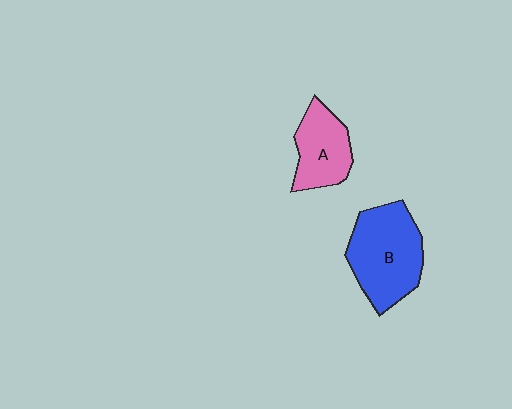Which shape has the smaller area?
Shape A (pink).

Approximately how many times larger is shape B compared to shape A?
Approximately 1.5 times.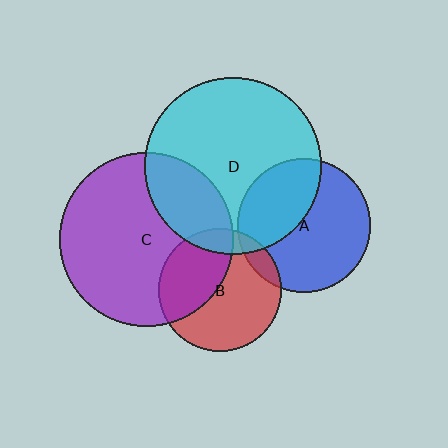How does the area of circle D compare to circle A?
Approximately 1.8 times.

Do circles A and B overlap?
Yes.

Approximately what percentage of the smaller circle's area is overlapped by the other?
Approximately 10%.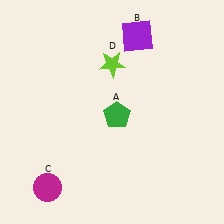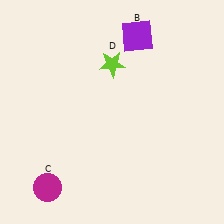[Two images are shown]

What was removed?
The green pentagon (A) was removed in Image 2.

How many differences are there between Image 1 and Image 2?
There is 1 difference between the two images.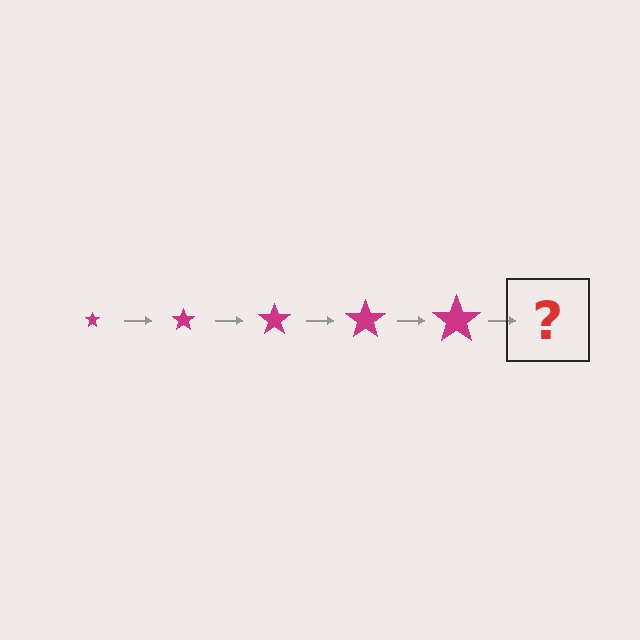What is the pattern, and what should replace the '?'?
The pattern is that the star gets progressively larger each step. The '?' should be a magenta star, larger than the previous one.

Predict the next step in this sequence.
The next step is a magenta star, larger than the previous one.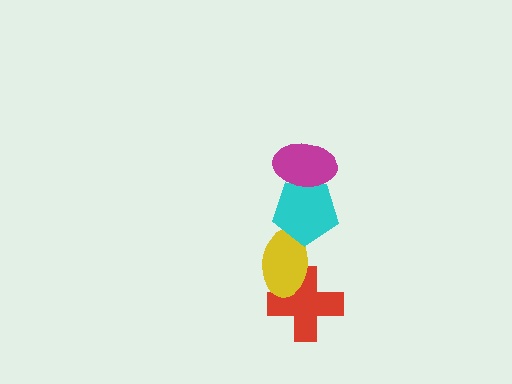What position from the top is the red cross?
The red cross is 4th from the top.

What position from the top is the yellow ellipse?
The yellow ellipse is 3rd from the top.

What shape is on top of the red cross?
The yellow ellipse is on top of the red cross.